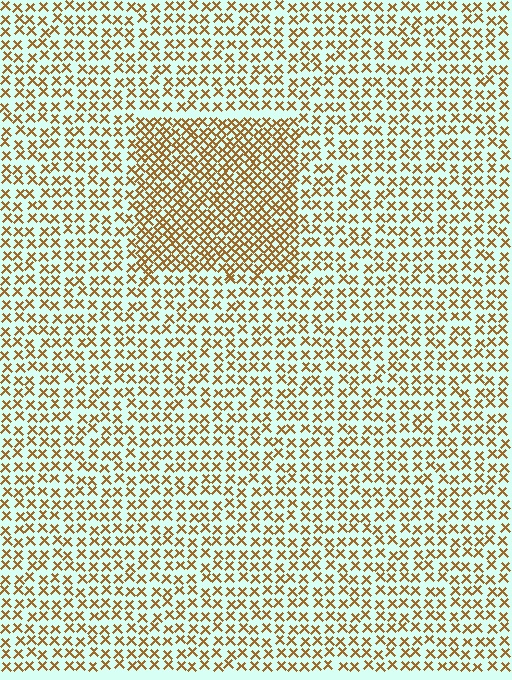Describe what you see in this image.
The image contains small brown elements arranged at two different densities. A rectangle-shaped region is visible where the elements are more densely packed than the surrounding area.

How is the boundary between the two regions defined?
The boundary is defined by a change in element density (approximately 1.9x ratio). All elements are the same color, size, and shape.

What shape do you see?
I see a rectangle.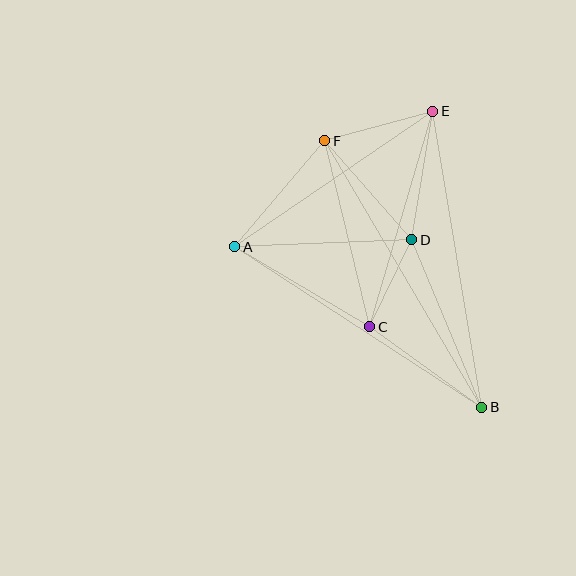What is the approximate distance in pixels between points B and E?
The distance between B and E is approximately 300 pixels.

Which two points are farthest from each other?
Points B and F are farthest from each other.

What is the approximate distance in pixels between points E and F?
The distance between E and F is approximately 112 pixels.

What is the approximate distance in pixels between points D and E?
The distance between D and E is approximately 130 pixels.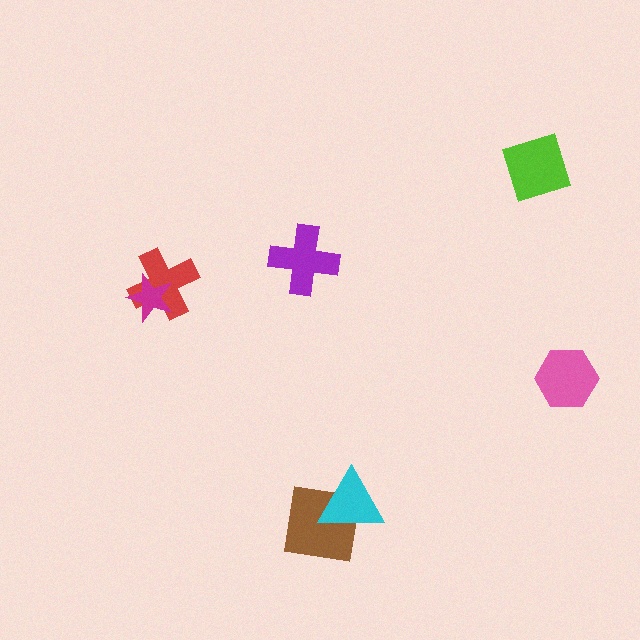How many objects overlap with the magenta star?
1 object overlaps with the magenta star.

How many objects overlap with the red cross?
1 object overlaps with the red cross.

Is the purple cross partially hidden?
No, no other shape covers it.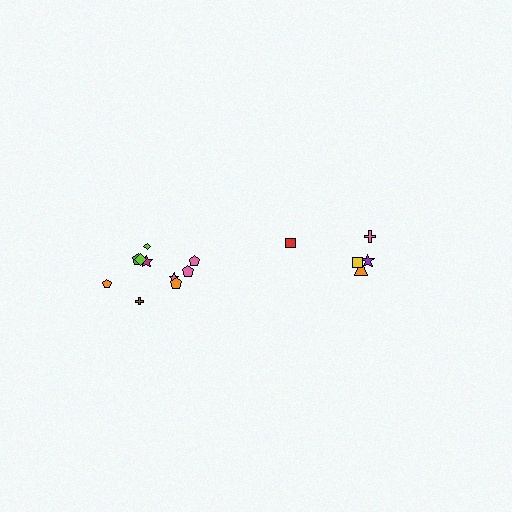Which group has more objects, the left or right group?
The left group.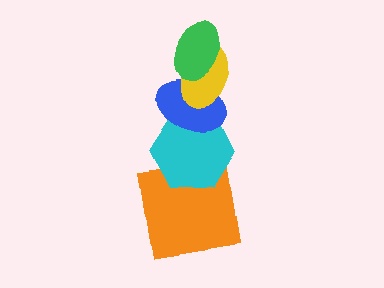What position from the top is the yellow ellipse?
The yellow ellipse is 2nd from the top.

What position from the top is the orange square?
The orange square is 5th from the top.